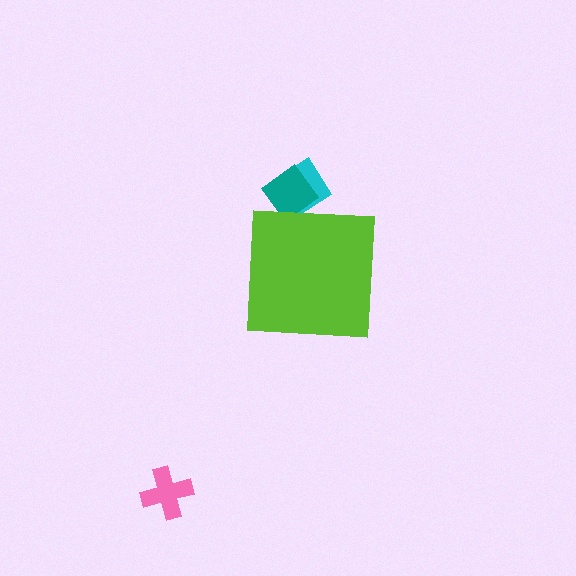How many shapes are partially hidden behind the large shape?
2 shapes are partially hidden.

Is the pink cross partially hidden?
No, the pink cross is fully visible.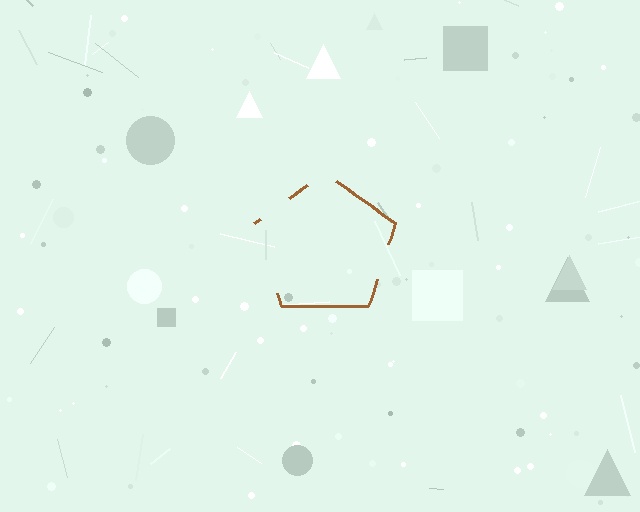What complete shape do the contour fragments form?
The contour fragments form a pentagon.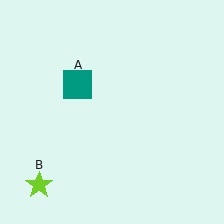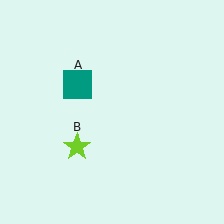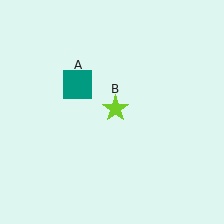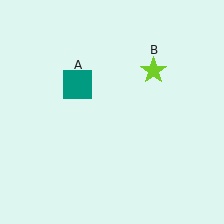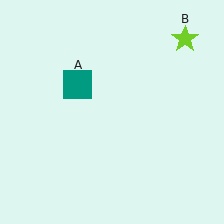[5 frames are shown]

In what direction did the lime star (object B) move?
The lime star (object B) moved up and to the right.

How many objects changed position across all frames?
1 object changed position: lime star (object B).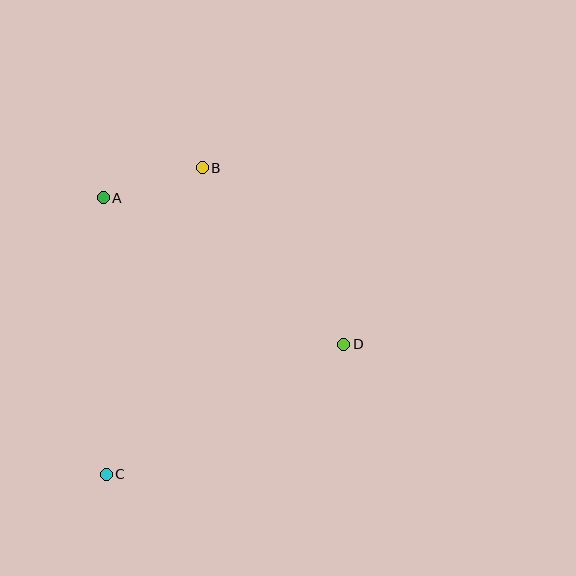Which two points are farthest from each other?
Points B and C are farthest from each other.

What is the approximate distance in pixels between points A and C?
The distance between A and C is approximately 276 pixels.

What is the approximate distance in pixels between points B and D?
The distance between B and D is approximately 226 pixels.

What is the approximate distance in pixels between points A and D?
The distance between A and D is approximately 282 pixels.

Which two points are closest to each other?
Points A and B are closest to each other.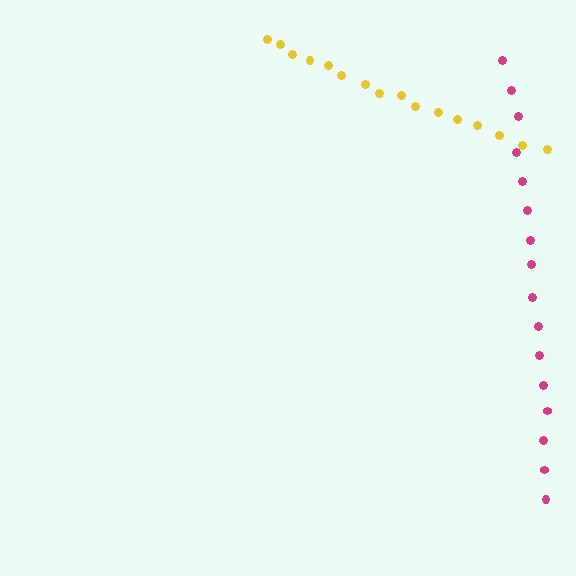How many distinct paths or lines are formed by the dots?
There are 2 distinct paths.